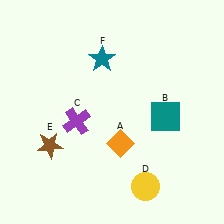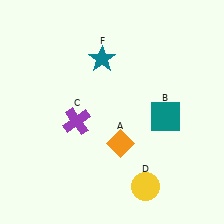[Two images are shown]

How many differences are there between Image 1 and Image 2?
There is 1 difference between the two images.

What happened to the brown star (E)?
The brown star (E) was removed in Image 2. It was in the bottom-left area of Image 1.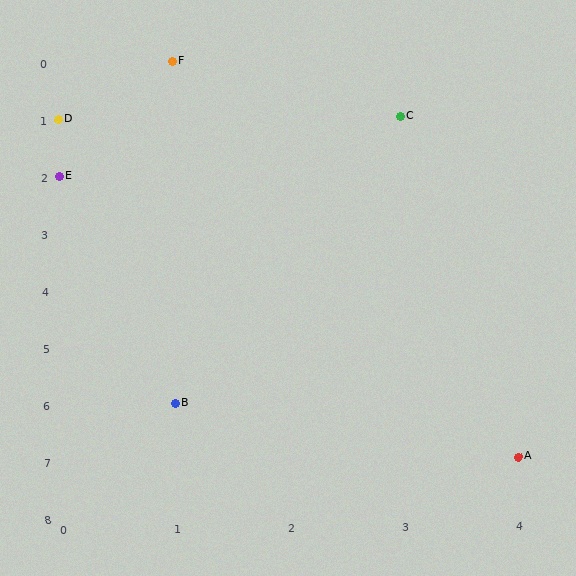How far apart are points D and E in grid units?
Points D and E are 1 row apart.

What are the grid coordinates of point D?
Point D is at grid coordinates (0, 1).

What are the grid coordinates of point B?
Point B is at grid coordinates (1, 6).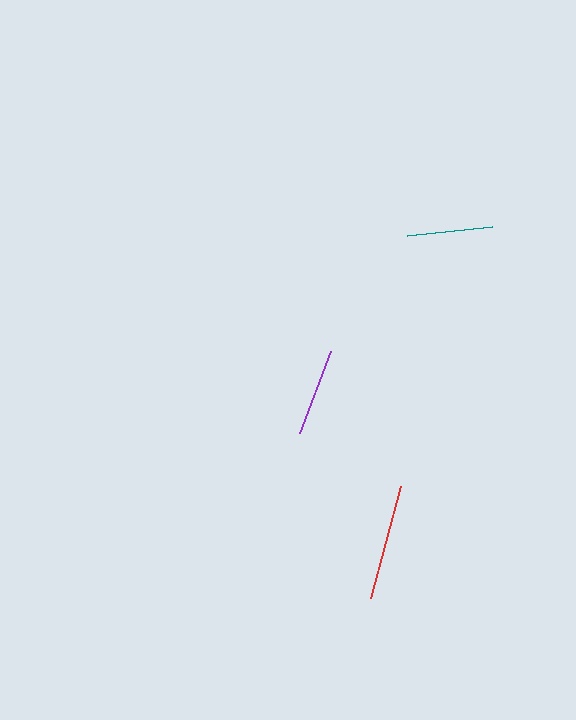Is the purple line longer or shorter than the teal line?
The purple line is longer than the teal line.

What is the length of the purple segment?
The purple segment is approximately 88 pixels long.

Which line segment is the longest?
The red line is the longest at approximately 115 pixels.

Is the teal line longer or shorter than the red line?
The red line is longer than the teal line.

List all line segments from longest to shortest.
From longest to shortest: red, purple, teal.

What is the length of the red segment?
The red segment is approximately 115 pixels long.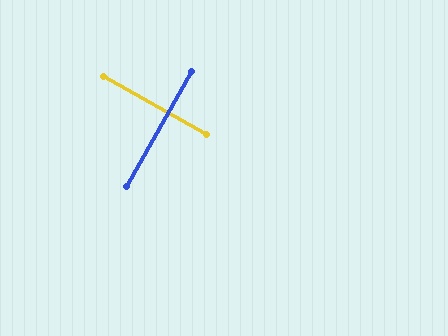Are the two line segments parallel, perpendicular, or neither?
Perpendicular — they meet at approximately 89°.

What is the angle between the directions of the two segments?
Approximately 89 degrees.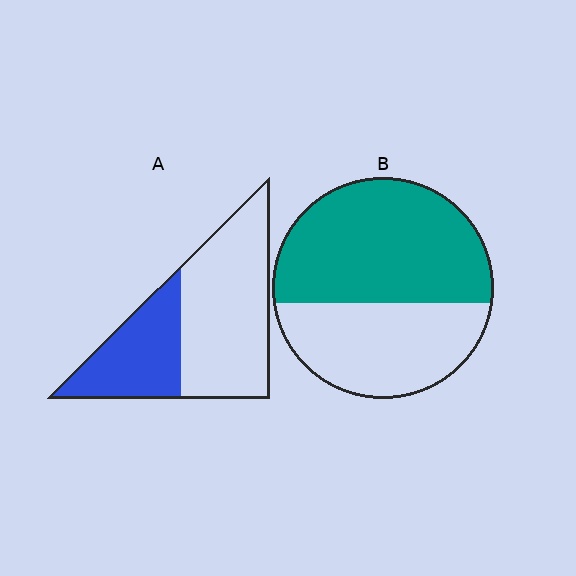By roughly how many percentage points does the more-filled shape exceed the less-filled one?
By roughly 20 percentage points (B over A).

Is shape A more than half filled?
No.